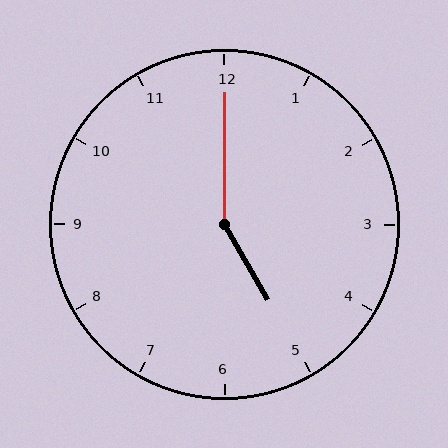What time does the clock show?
5:00.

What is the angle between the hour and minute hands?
Approximately 150 degrees.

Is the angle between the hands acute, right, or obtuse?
It is obtuse.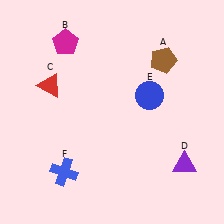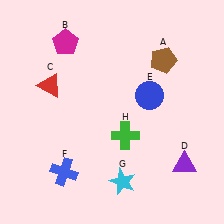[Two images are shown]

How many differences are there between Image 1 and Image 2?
There are 2 differences between the two images.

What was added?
A cyan star (G), a green cross (H) were added in Image 2.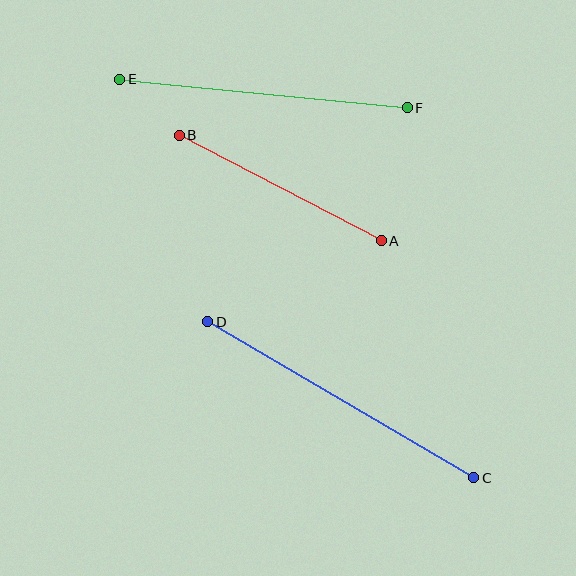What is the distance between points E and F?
The distance is approximately 289 pixels.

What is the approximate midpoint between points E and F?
The midpoint is at approximately (263, 93) pixels.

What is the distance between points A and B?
The distance is approximately 228 pixels.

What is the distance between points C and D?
The distance is approximately 309 pixels.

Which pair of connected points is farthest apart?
Points C and D are farthest apart.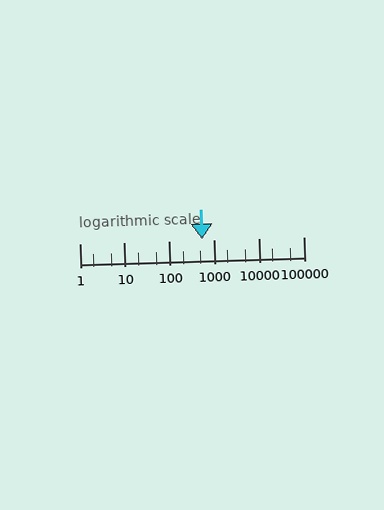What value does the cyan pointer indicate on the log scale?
The pointer indicates approximately 540.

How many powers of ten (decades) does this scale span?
The scale spans 5 decades, from 1 to 100000.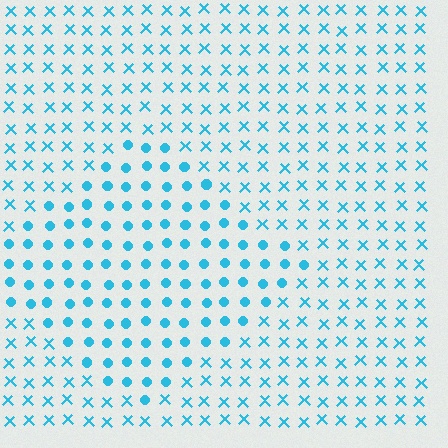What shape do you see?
I see a diamond.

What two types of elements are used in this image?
The image uses circles inside the diamond region and X marks outside it.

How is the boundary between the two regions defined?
The boundary is defined by a change in element shape: circles inside vs. X marks outside. All elements share the same color and spacing.